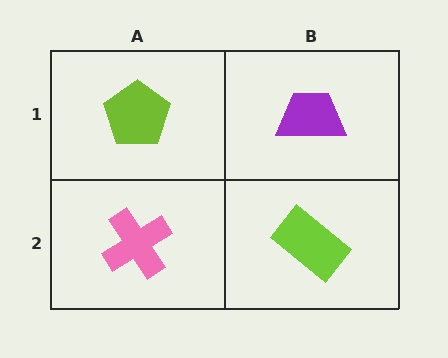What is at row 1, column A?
A lime pentagon.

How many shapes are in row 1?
2 shapes.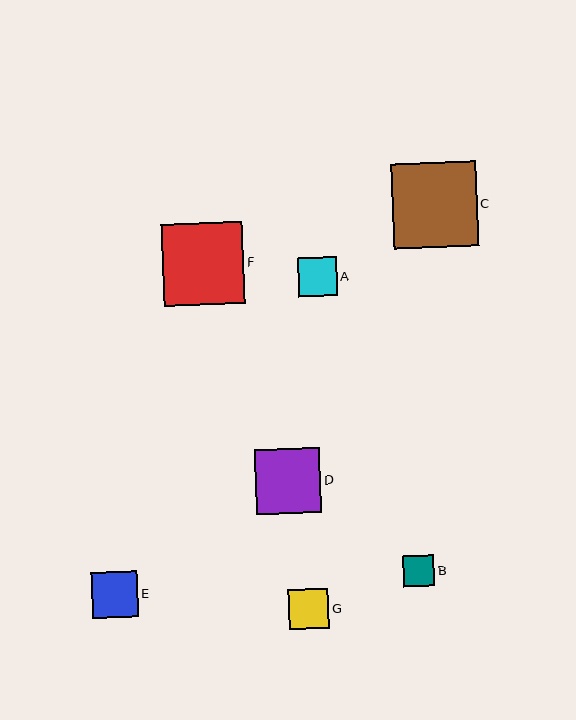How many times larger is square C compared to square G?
Square C is approximately 2.1 times the size of square G.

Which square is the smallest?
Square B is the smallest with a size of approximately 32 pixels.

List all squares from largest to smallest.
From largest to smallest: C, F, D, E, G, A, B.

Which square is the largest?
Square C is the largest with a size of approximately 85 pixels.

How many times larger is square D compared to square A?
Square D is approximately 1.7 times the size of square A.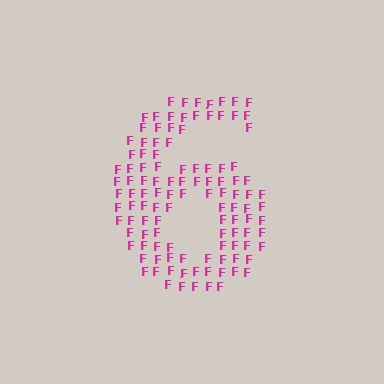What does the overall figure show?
The overall figure shows the digit 6.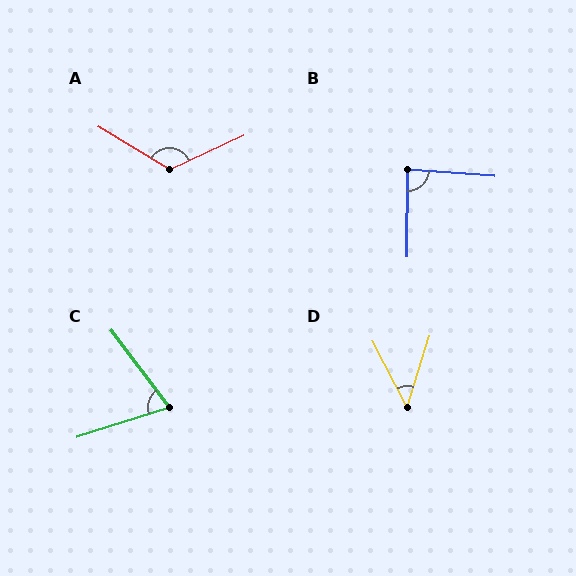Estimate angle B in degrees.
Approximately 86 degrees.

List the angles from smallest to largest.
D (45°), C (71°), B (86°), A (125°).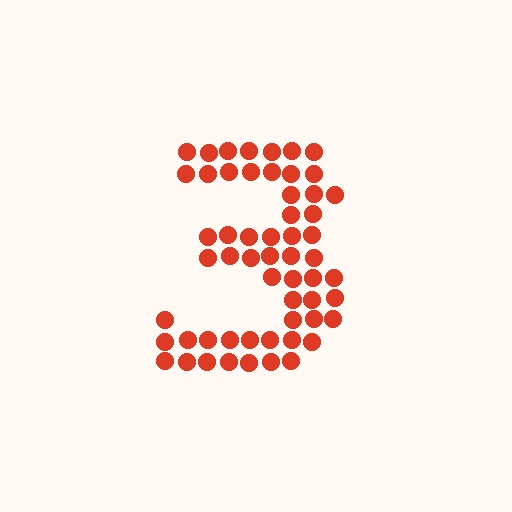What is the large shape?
The large shape is the digit 3.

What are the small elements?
The small elements are circles.